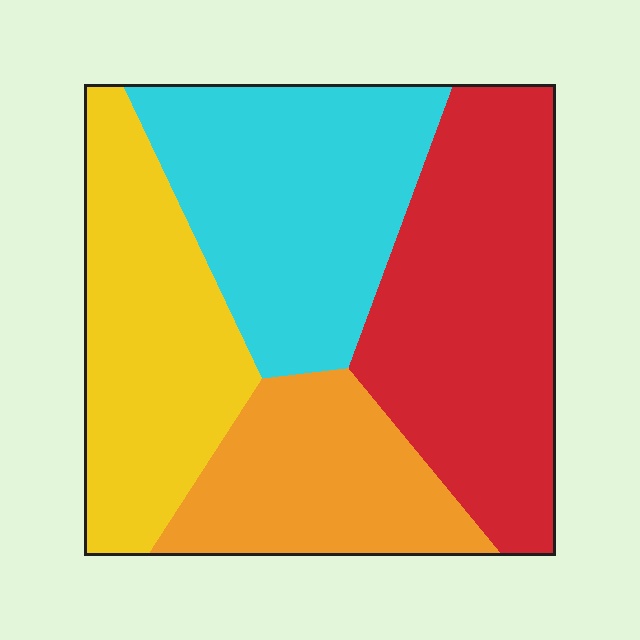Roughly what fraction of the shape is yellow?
Yellow covers 24% of the shape.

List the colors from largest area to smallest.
From largest to smallest: red, cyan, yellow, orange.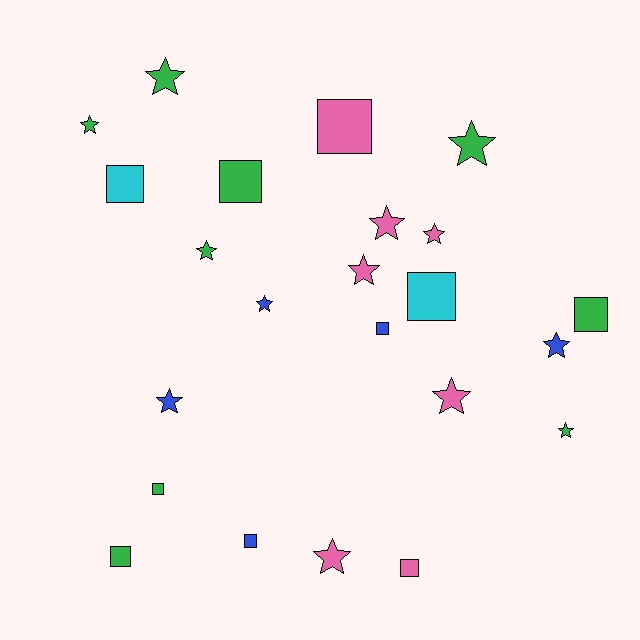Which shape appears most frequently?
Star, with 13 objects.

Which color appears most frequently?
Green, with 9 objects.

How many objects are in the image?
There are 23 objects.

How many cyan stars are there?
There are no cyan stars.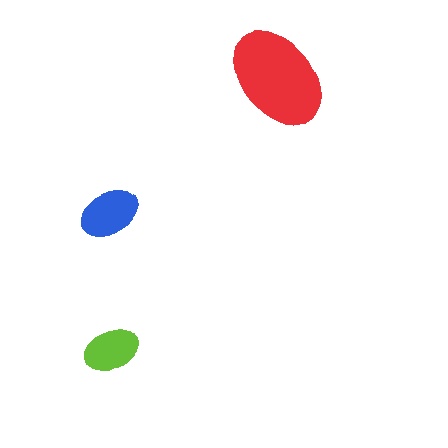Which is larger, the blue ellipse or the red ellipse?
The red one.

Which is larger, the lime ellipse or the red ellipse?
The red one.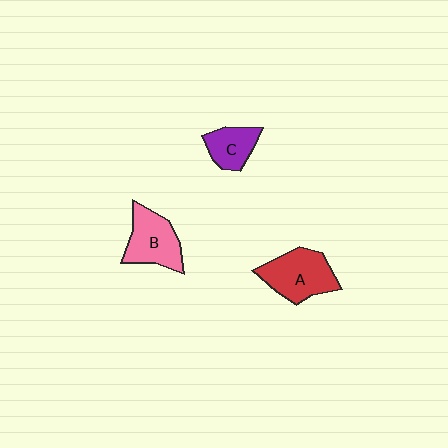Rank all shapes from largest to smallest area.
From largest to smallest: A (red), B (pink), C (purple).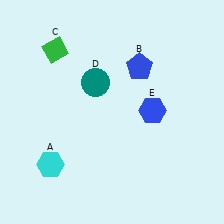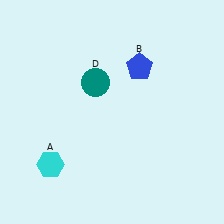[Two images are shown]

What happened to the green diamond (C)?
The green diamond (C) was removed in Image 2. It was in the top-left area of Image 1.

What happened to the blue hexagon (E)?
The blue hexagon (E) was removed in Image 2. It was in the top-right area of Image 1.